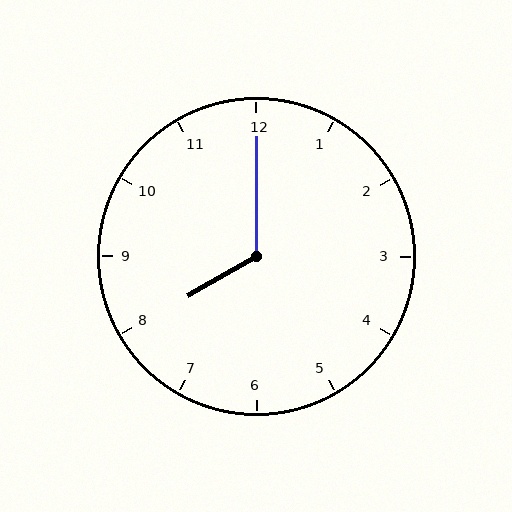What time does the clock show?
8:00.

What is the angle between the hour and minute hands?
Approximately 120 degrees.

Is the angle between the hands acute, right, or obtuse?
It is obtuse.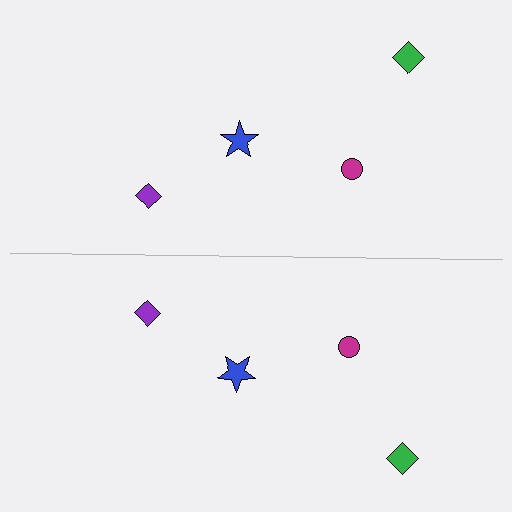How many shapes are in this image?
There are 8 shapes in this image.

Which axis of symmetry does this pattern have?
The pattern has a horizontal axis of symmetry running through the center of the image.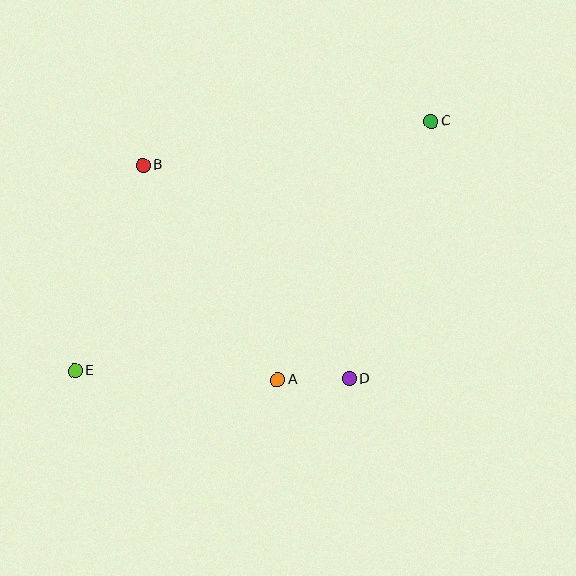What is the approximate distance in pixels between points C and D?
The distance between C and D is approximately 270 pixels.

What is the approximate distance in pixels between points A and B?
The distance between A and B is approximately 254 pixels.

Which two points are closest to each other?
Points A and D are closest to each other.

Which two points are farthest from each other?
Points C and E are farthest from each other.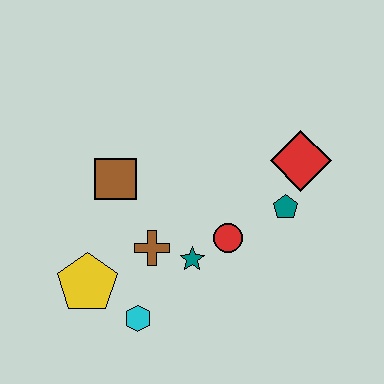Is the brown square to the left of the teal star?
Yes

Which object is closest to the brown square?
The brown cross is closest to the brown square.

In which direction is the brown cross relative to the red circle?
The brown cross is to the left of the red circle.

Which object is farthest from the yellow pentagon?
The red diamond is farthest from the yellow pentagon.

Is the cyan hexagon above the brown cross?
No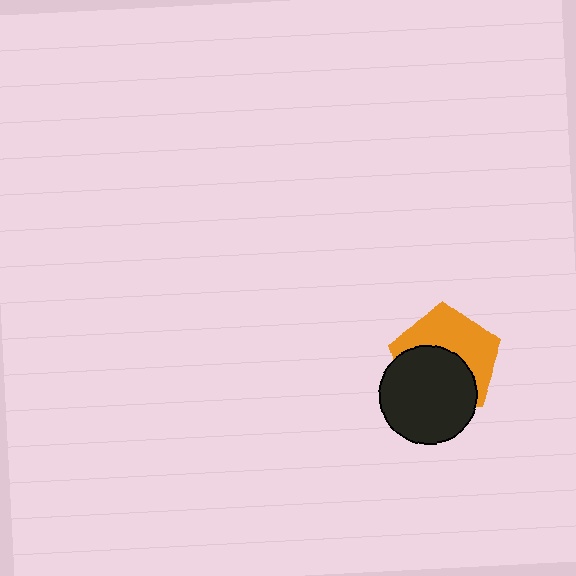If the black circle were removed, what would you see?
You would see the complete orange pentagon.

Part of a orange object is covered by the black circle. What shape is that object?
It is a pentagon.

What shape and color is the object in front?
The object in front is a black circle.